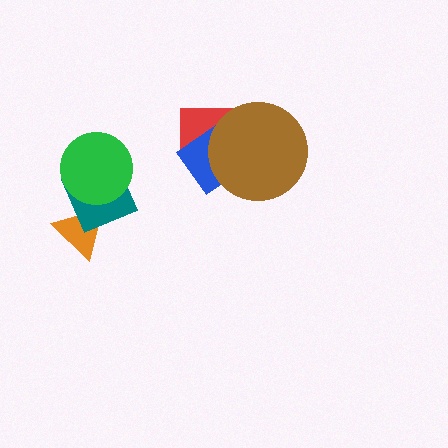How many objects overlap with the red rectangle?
2 objects overlap with the red rectangle.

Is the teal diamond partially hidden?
Yes, it is partially covered by another shape.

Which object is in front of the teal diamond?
The green circle is in front of the teal diamond.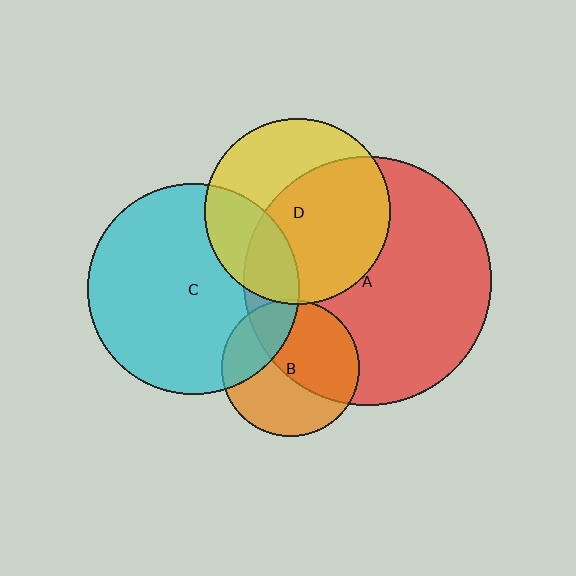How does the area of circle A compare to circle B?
Approximately 3.3 times.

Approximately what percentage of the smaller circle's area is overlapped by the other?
Approximately 25%.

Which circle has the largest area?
Circle A (red).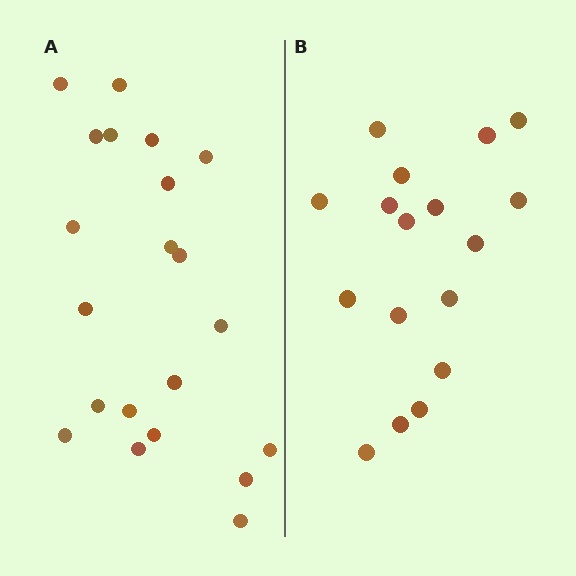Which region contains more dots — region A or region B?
Region A (the left region) has more dots.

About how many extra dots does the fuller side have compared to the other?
Region A has about 4 more dots than region B.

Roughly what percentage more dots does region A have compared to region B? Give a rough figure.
About 25% more.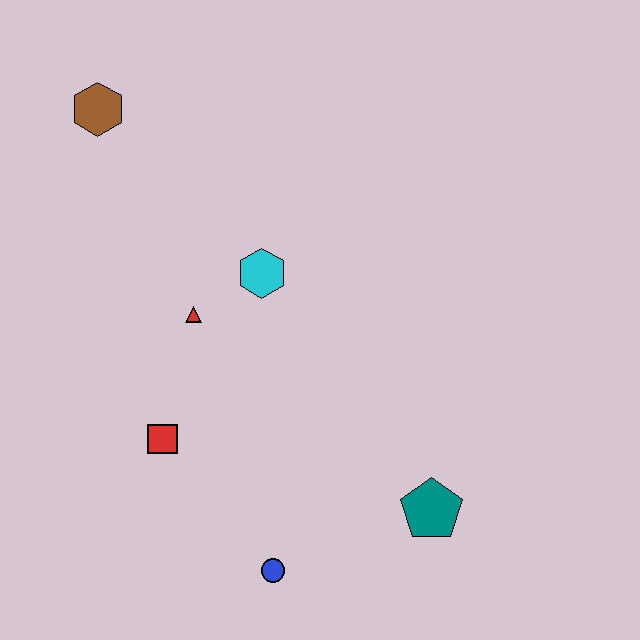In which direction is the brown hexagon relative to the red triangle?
The brown hexagon is above the red triangle.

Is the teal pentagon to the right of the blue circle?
Yes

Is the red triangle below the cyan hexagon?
Yes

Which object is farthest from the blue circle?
The brown hexagon is farthest from the blue circle.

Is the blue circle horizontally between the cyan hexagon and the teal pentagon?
Yes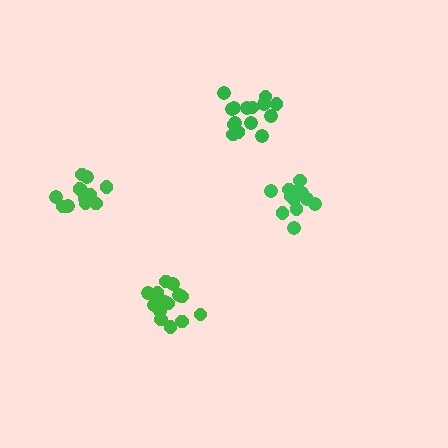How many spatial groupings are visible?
There are 4 spatial groupings.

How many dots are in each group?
Group 1: 15 dots, Group 2: 15 dots, Group 3: 12 dots, Group 4: 12 dots (54 total).